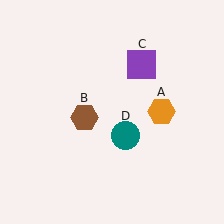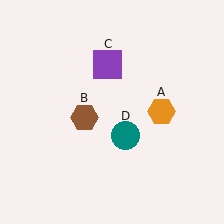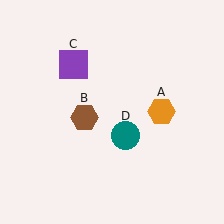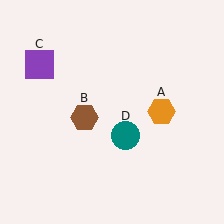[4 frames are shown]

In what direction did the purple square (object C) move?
The purple square (object C) moved left.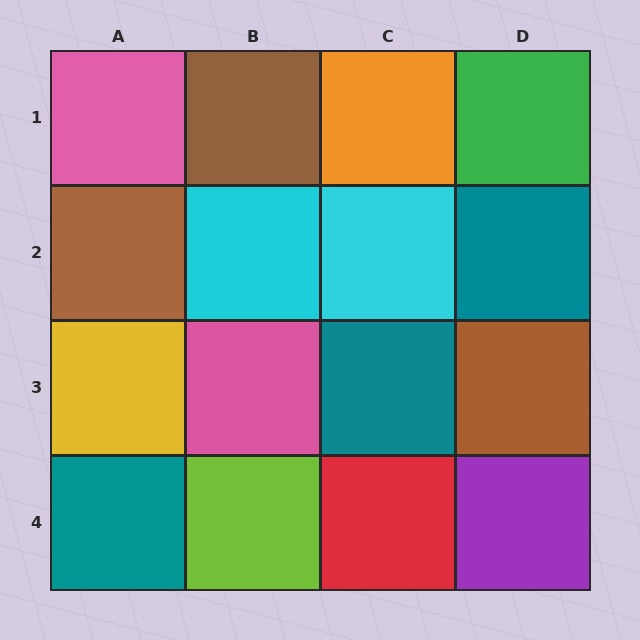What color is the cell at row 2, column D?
Teal.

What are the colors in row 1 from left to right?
Pink, brown, orange, green.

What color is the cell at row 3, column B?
Pink.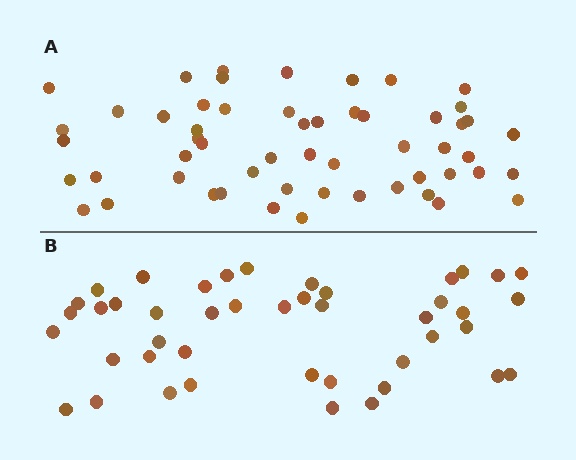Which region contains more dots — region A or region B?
Region A (the top region) has more dots.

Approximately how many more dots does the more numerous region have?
Region A has roughly 12 or so more dots than region B.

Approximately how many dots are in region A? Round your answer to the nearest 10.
About 60 dots. (The exact count is 55, which rounds to 60.)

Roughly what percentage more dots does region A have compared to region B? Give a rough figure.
About 25% more.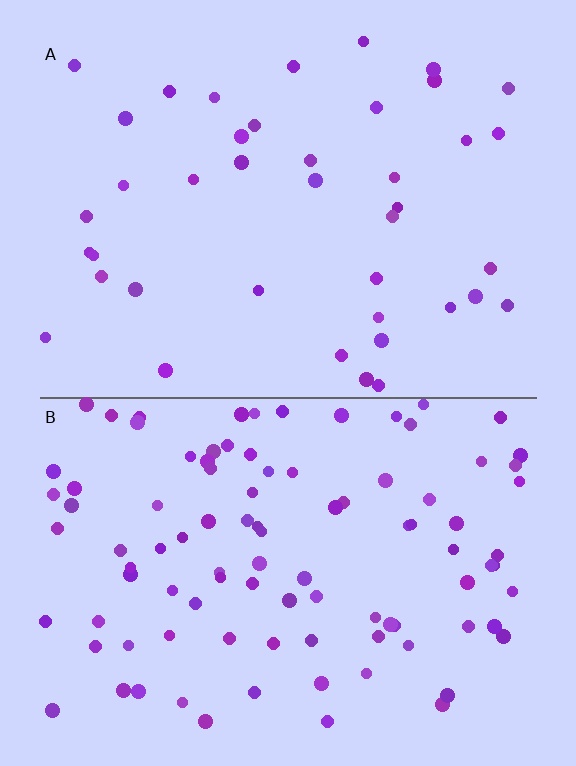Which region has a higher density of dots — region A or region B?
B (the bottom).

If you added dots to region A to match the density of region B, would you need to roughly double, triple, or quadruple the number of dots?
Approximately double.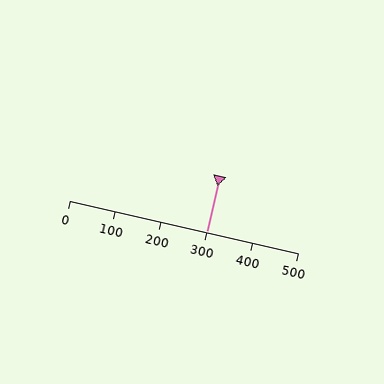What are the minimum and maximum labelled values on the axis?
The axis runs from 0 to 500.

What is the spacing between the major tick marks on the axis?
The major ticks are spaced 100 apart.